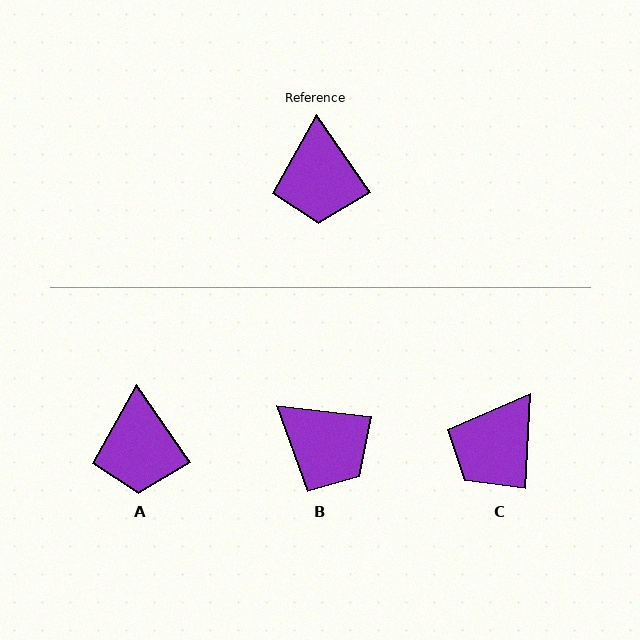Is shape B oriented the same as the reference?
No, it is off by about 48 degrees.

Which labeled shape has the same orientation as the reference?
A.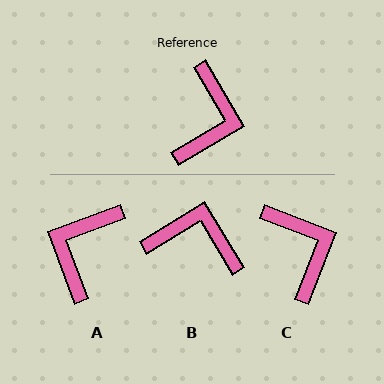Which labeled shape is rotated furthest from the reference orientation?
A, about 170 degrees away.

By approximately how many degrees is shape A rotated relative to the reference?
Approximately 170 degrees counter-clockwise.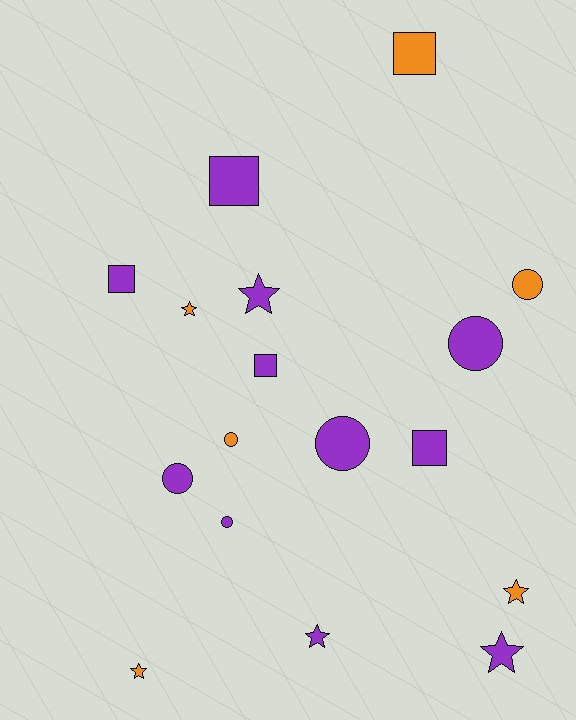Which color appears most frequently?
Purple, with 11 objects.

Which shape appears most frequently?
Circle, with 6 objects.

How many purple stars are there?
There are 3 purple stars.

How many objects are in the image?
There are 17 objects.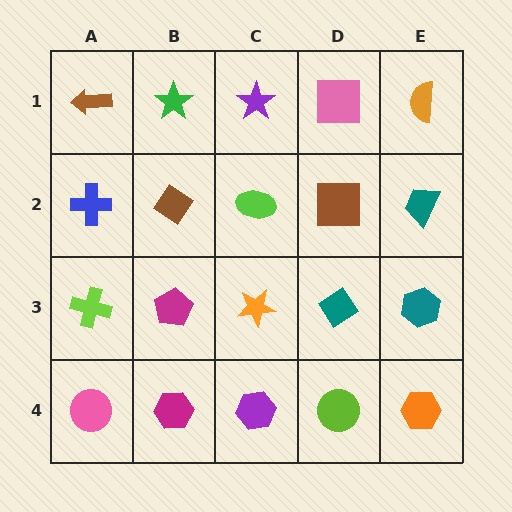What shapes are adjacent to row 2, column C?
A purple star (row 1, column C), an orange star (row 3, column C), a brown diamond (row 2, column B), a brown square (row 2, column D).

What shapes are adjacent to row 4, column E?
A teal hexagon (row 3, column E), a lime circle (row 4, column D).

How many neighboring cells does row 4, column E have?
2.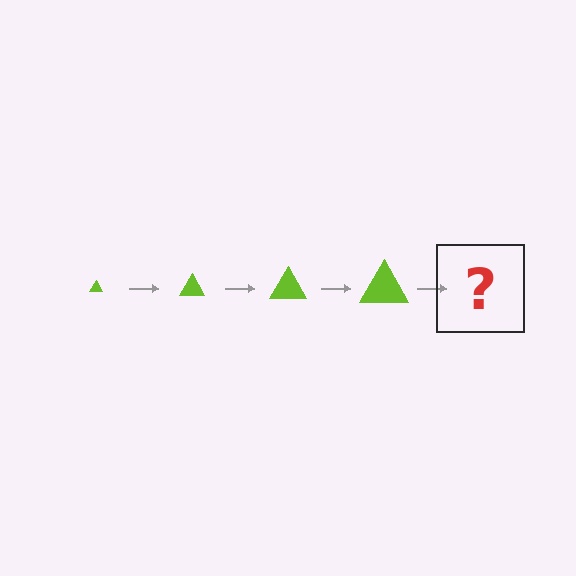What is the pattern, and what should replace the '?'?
The pattern is that the triangle gets progressively larger each step. The '?' should be a lime triangle, larger than the previous one.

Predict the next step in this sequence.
The next step is a lime triangle, larger than the previous one.